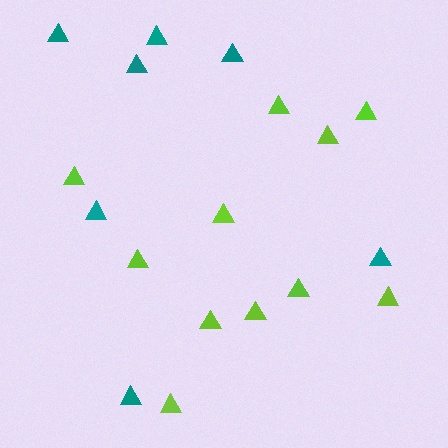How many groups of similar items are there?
There are 2 groups: one group of lime triangles (11) and one group of teal triangles (7).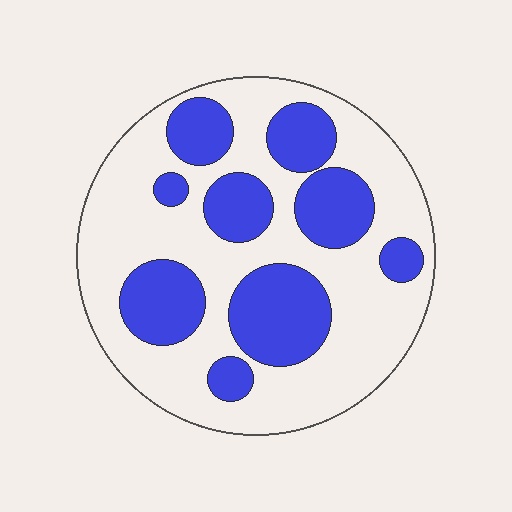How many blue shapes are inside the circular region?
9.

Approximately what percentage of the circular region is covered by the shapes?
Approximately 35%.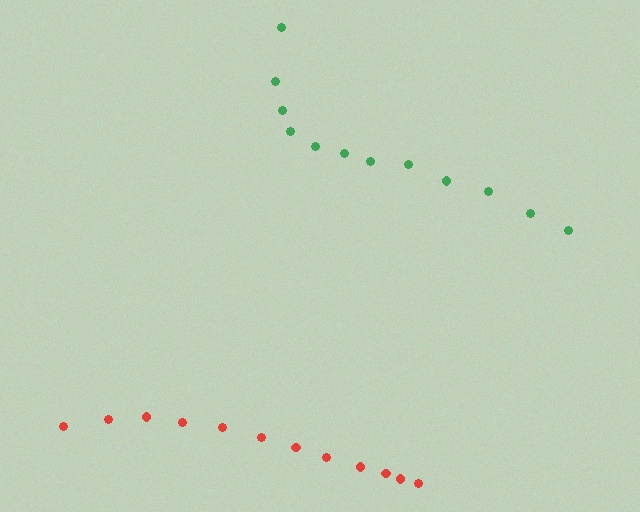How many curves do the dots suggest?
There are 2 distinct paths.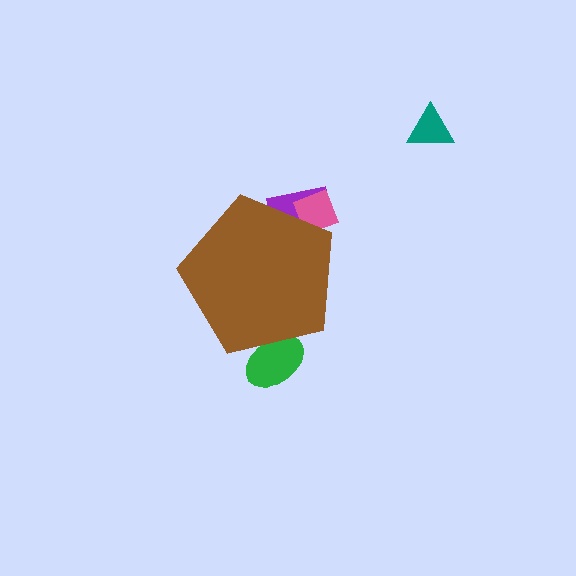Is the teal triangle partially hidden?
No, the teal triangle is fully visible.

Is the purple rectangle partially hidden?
Yes, the purple rectangle is partially hidden behind the brown pentagon.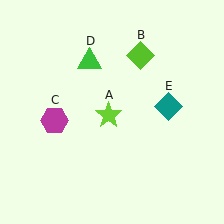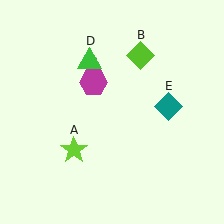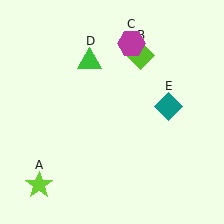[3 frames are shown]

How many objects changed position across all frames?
2 objects changed position: lime star (object A), magenta hexagon (object C).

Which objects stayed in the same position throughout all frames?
Lime diamond (object B) and green triangle (object D) and teal diamond (object E) remained stationary.